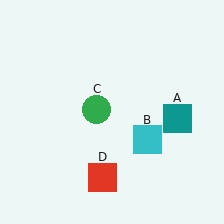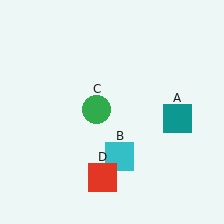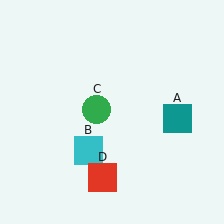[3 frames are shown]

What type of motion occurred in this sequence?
The cyan square (object B) rotated clockwise around the center of the scene.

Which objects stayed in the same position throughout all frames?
Teal square (object A) and green circle (object C) and red square (object D) remained stationary.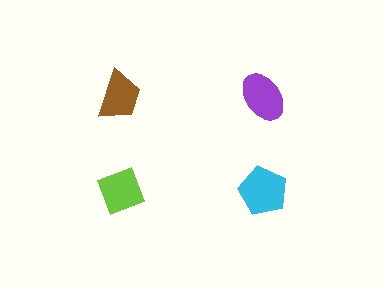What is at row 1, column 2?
A purple ellipse.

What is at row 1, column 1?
A brown trapezoid.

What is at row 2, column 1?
A lime diamond.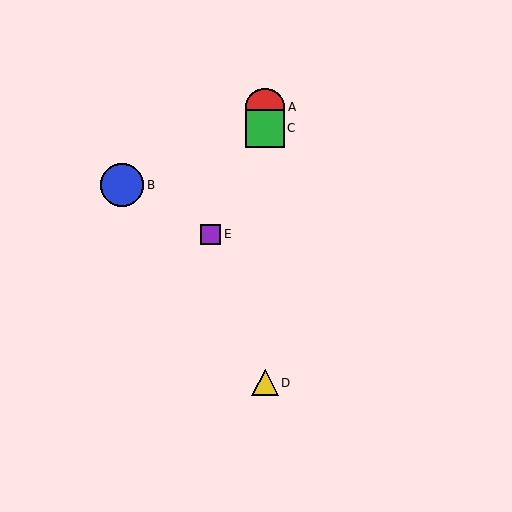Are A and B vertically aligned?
No, A is at x≈265 and B is at x≈122.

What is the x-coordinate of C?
Object C is at x≈265.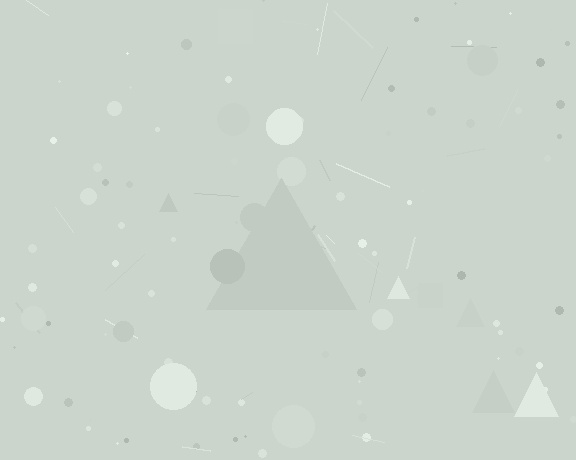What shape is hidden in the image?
A triangle is hidden in the image.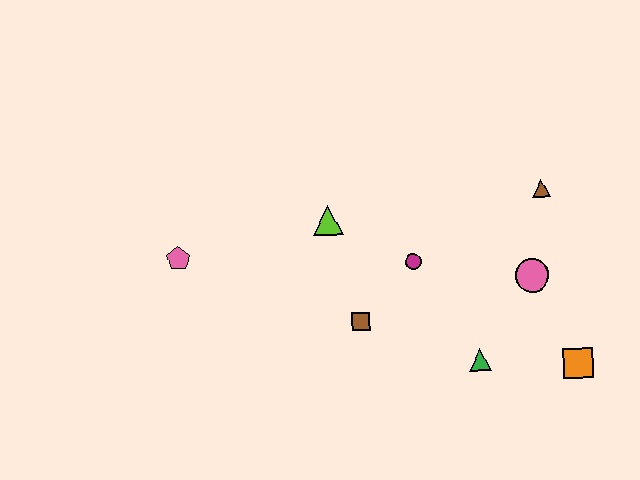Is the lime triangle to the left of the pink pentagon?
No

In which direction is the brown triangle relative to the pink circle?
The brown triangle is above the pink circle.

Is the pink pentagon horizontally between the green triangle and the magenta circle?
No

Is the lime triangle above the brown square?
Yes